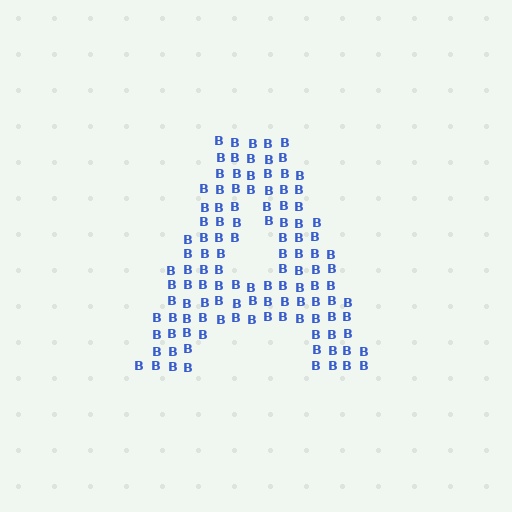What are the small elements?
The small elements are letter B's.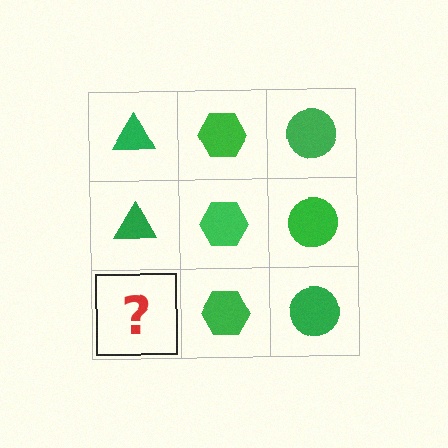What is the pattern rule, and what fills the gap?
The rule is that each column has a consistent shape. The gap should be filled with a green triangle.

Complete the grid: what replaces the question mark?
The question mark should be replaced with a green triangle.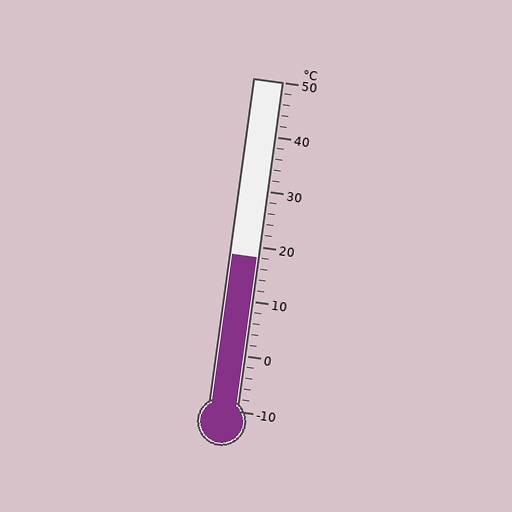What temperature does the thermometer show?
The thermometer shows approximately 18°C.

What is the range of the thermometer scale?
The thermometer scale ranges from -10°C to 50°C.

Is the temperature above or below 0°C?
The temperature is above 0°C.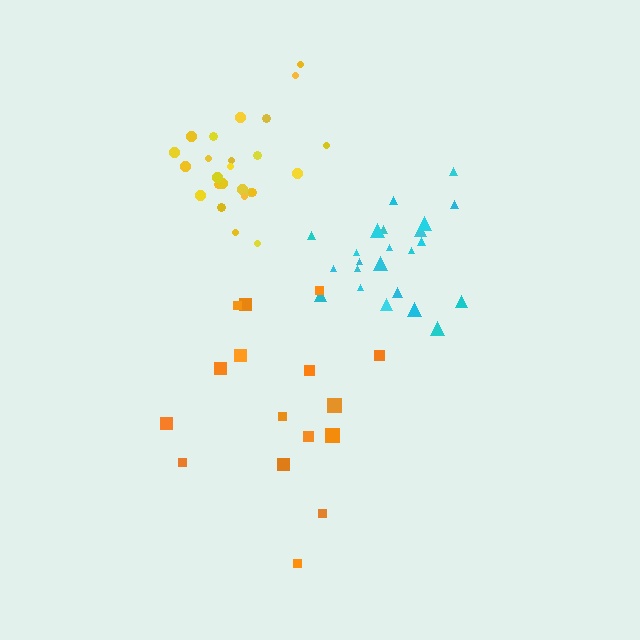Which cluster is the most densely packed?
Cyan.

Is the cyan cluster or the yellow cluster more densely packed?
Cyan.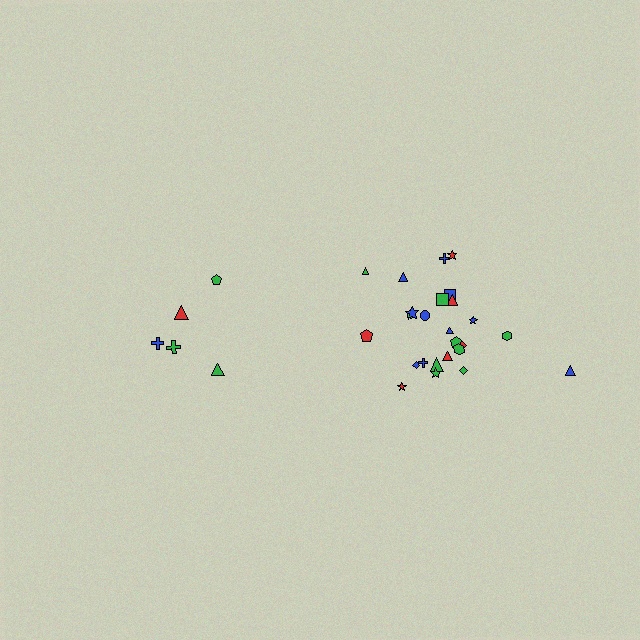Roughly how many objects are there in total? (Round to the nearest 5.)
Roughly 30 objects in total.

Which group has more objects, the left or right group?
The right group.